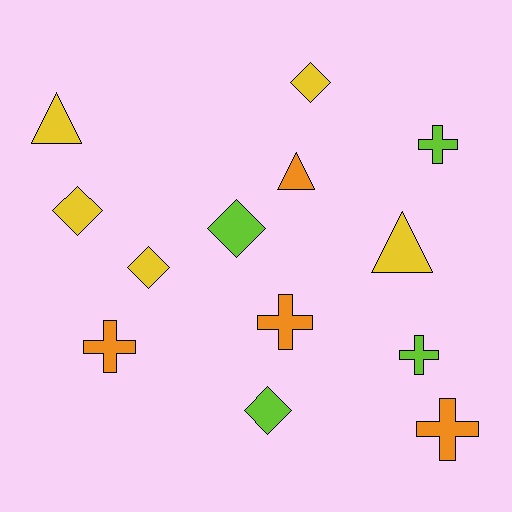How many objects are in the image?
There are 13 objects.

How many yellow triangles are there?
There are 2 yellow triangles.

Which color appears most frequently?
Yellow, with 5 objects.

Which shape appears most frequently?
Diamond, with 5 objects.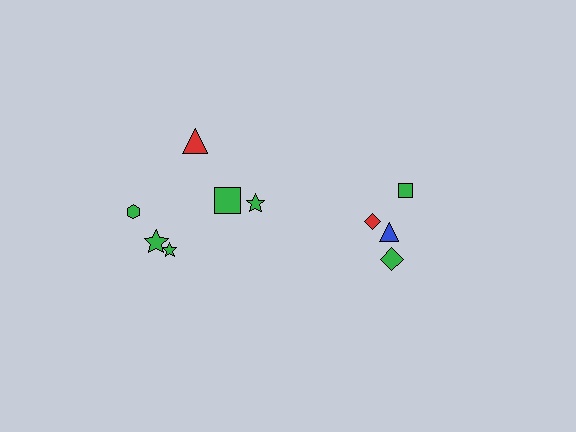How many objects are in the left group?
There are 6 objects.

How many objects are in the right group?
There are 4 objects.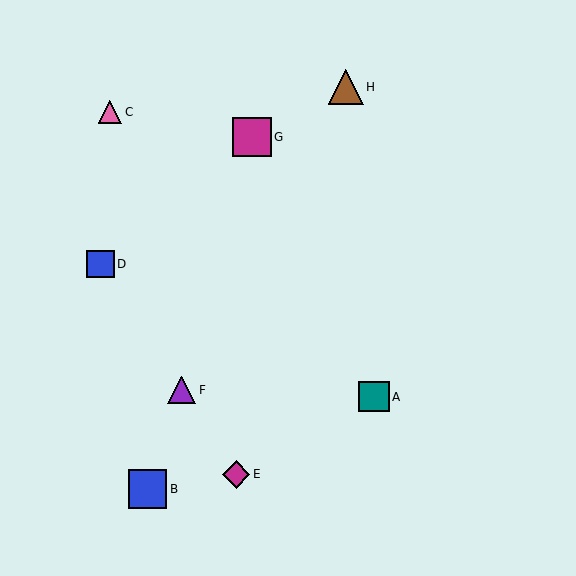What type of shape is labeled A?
Shape A is a teal square.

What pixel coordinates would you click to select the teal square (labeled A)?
Click at (374, 397) to select the teal square A.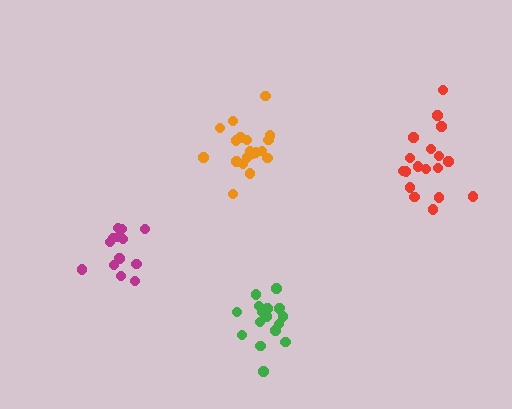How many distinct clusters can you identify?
There are 4 distinct clusters.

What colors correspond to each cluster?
The clusters are colored: orange, green, magenta, red.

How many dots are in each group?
Group 1: 19 dots, Group 2: 17 dots, Group 3: 13 dots, Group 4: 18 dots (67 total).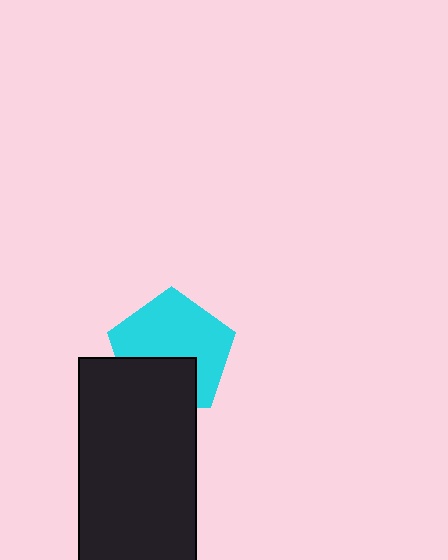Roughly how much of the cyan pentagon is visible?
Most of it is visible (roughly 66%).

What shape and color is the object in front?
The object in front is a black rectangle.